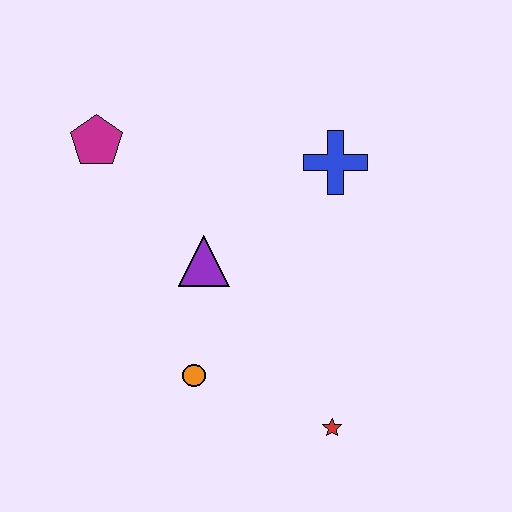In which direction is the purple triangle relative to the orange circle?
The purple triangle is above the orange circle.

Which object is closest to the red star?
The orange circle is closest to the red star.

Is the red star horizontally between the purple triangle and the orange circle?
No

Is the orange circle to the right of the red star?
No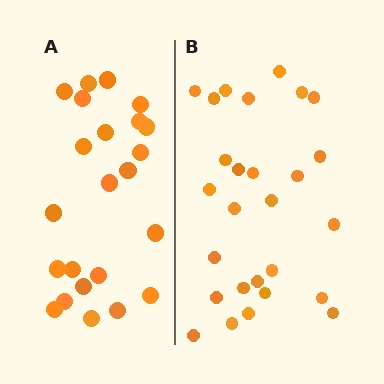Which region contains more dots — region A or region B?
Region B (the right region) has more dots.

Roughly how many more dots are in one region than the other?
Region B has about 4 more dots than region A.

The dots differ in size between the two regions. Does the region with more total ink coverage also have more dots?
No. Region A has more total ink coverage because its dots are larger, but region B actually contains more individual dots. Total area can be misleading — the number of items is what matters here.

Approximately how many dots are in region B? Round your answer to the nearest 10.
About 30 dots. (The exact count is 27, which rounds to 30.)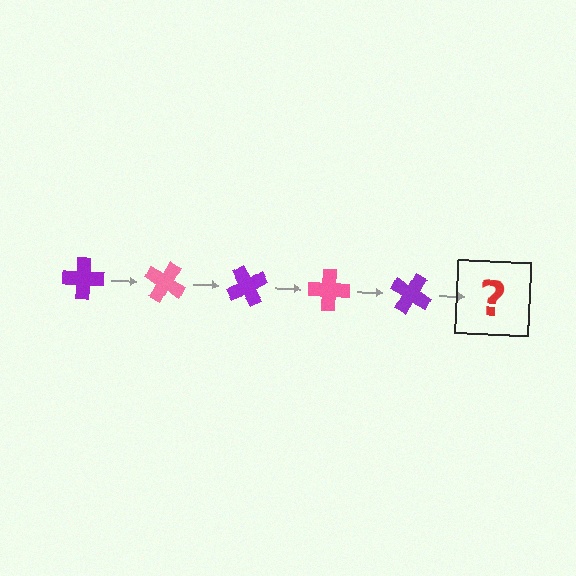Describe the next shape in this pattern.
It should be a pink cross, rotated 150 degrees from the start.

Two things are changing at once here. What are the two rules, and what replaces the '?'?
The two rules are that it rotates 30 degrees each step and the color cycles through purple and pink. The '?' should be a pink cross, rotated 150 degrees from the start.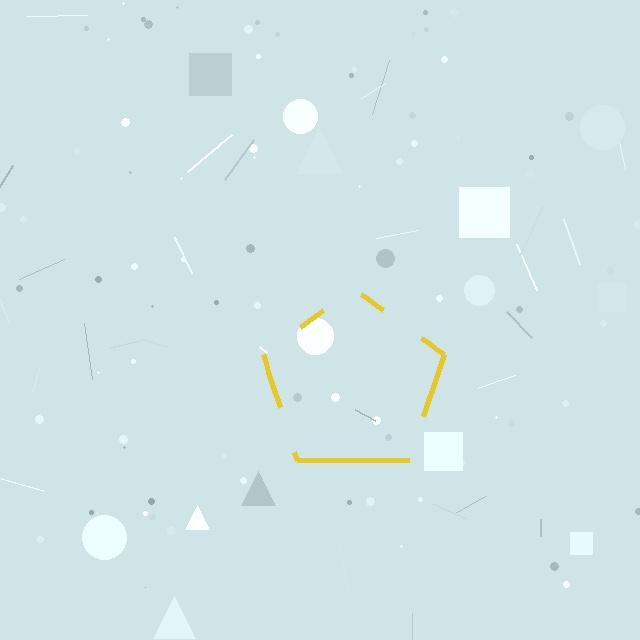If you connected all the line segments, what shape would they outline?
They would outline a pentagon.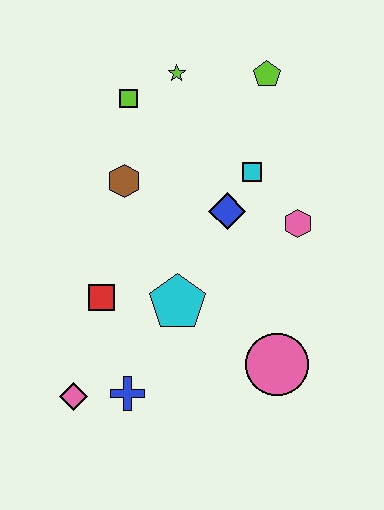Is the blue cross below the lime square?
Yes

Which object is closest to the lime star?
The lime square is closest to the lime star.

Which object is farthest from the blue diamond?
The pink diamond is farthest from the blue diamond.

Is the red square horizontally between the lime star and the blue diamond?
No